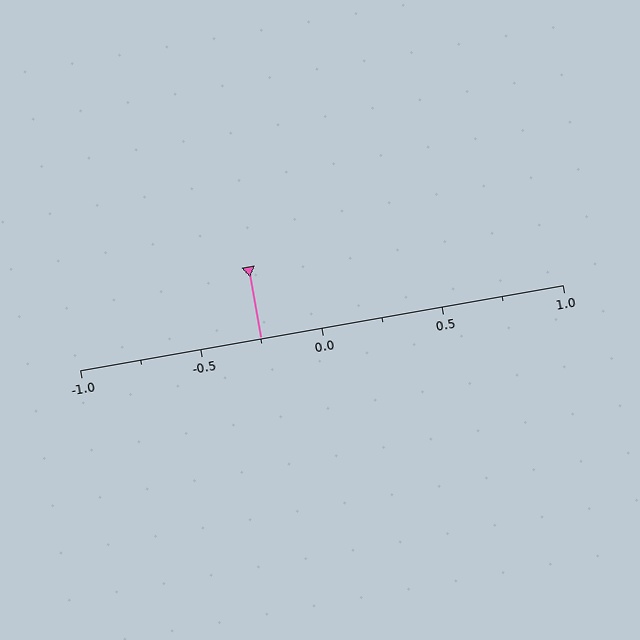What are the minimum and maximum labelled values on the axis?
The axis runs from -1.0 to 1.0.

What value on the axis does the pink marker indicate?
The marker indicates approximately -0.25.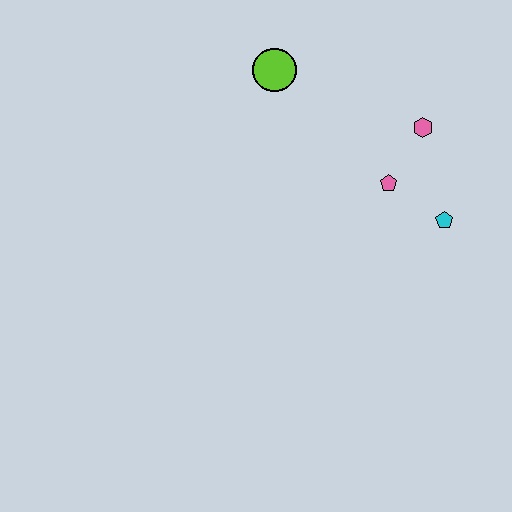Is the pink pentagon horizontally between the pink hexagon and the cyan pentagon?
No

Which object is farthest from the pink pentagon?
The lime circle is farthest from the pink pentagon.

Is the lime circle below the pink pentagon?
No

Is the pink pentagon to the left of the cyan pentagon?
Yes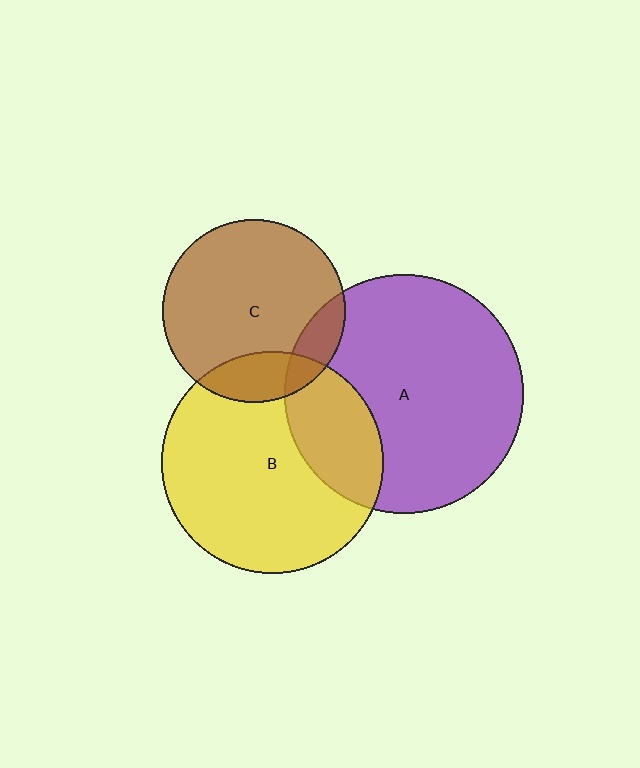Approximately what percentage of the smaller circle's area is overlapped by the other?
Approximately 15%.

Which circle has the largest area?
Circle A (purple).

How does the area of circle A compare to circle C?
Approximately 1.7 times.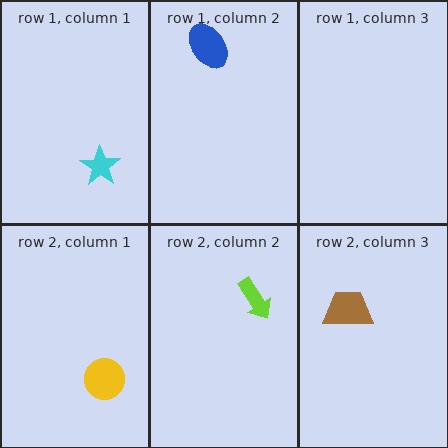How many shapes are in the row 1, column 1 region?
1.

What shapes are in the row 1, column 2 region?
The blue ellipse.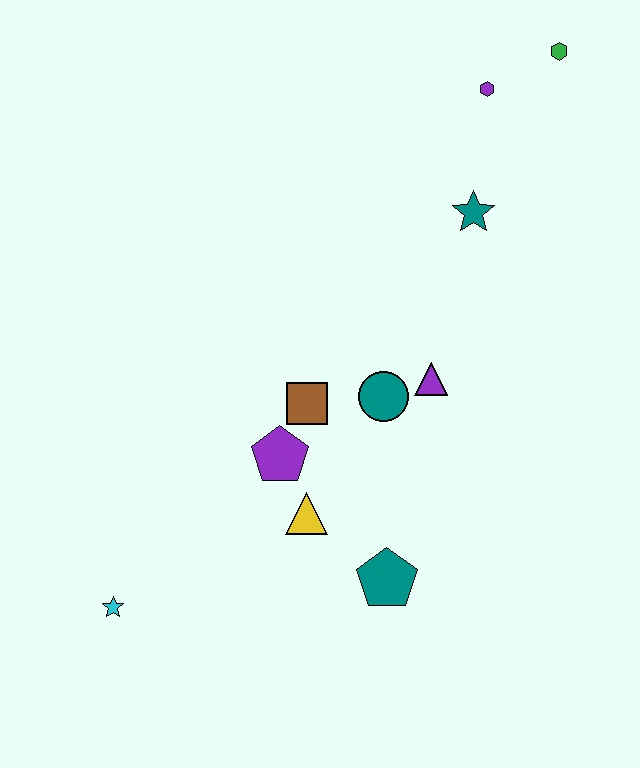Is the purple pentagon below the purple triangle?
Yes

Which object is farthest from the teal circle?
The green hexagon is farthest from the teal circle.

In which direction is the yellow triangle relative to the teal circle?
The yellow triangle is below the teal circle.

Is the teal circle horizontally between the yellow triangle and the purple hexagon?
Yes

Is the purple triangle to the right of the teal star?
No